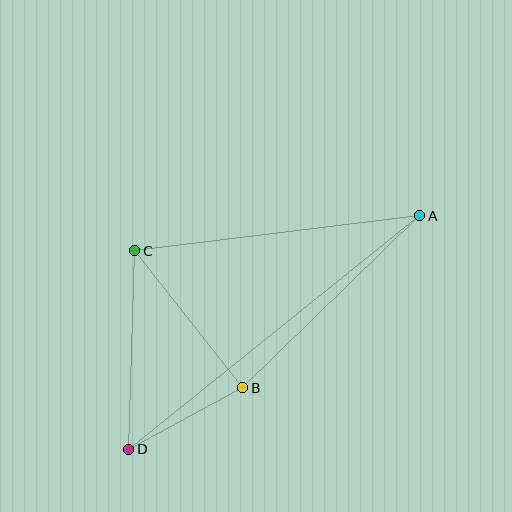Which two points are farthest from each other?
Points A and D are farthest from each other.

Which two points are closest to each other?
Points B and D are closest to each other.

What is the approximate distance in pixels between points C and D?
The distance between C and D is approximately 199 pixels.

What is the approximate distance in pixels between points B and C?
The distance between B and C is approximately 174 pixels.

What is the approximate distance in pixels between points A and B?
The distance between A and B is approximately 247 pixels.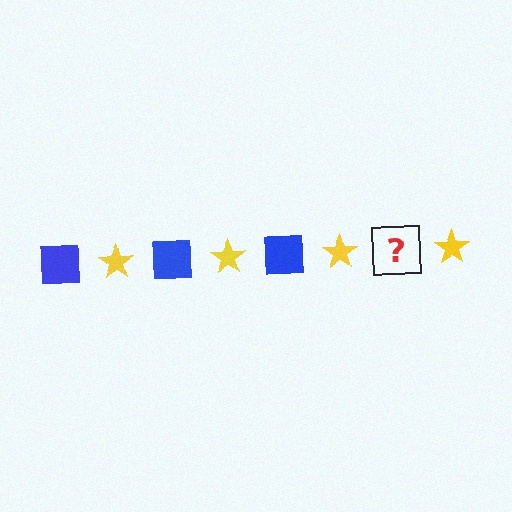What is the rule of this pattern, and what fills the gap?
The rule is that the pattern alternates between blue square and yellow star. The gap should be filled with a blue square.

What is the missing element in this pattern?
The missing element is a blue square.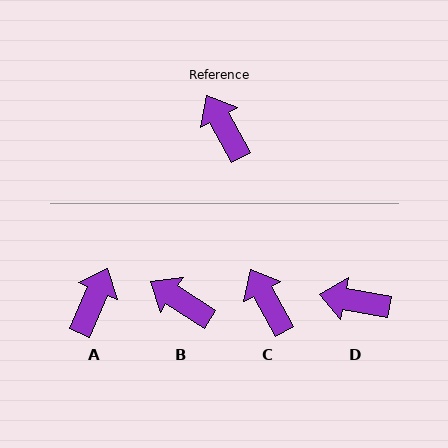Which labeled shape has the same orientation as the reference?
C.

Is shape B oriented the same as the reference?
No, it is off by about 28 degrees.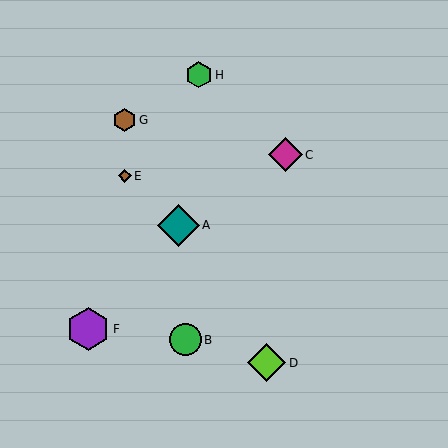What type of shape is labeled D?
Shape D is a lime diamond.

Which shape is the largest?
The purple hexagon (labeled F) is the largest.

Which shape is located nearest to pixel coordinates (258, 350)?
The lime diamond (labeled D) at (267, 363) is nearest to that location.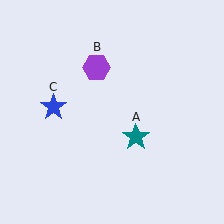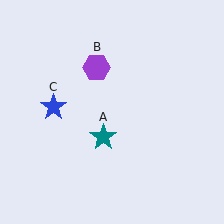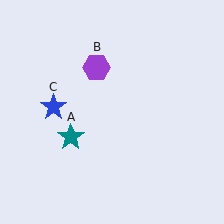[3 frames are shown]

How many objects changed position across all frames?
1 object changed position: teal star (object A).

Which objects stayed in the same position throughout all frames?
Purple hexagon (object B) and blue star (object C) remained stationary.